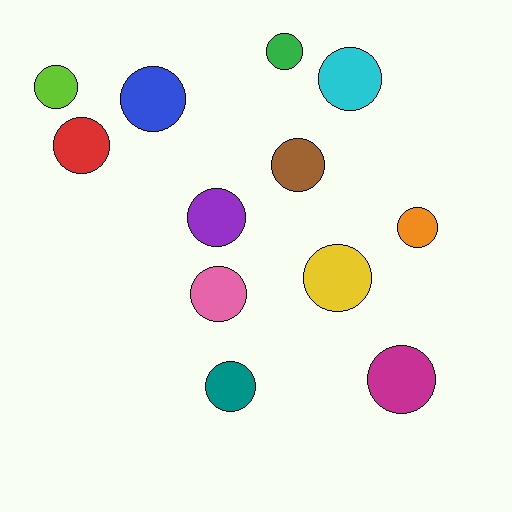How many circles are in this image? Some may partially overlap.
There are 12 circles.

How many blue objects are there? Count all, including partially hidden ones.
There is 1 blue object.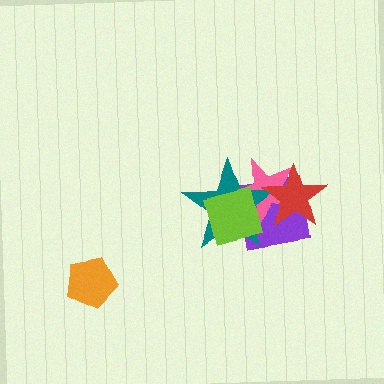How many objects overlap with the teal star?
4 objects overlap with the teal star.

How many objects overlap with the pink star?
4 objects overlap with the pink star.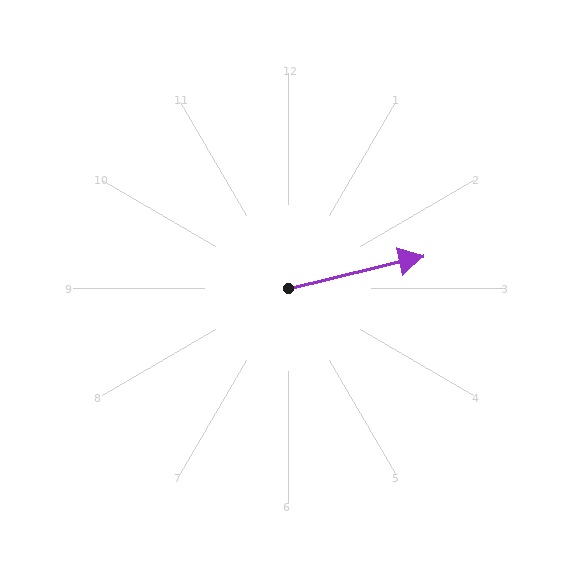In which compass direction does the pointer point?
East.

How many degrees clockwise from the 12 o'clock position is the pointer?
Approximately 77 degrees.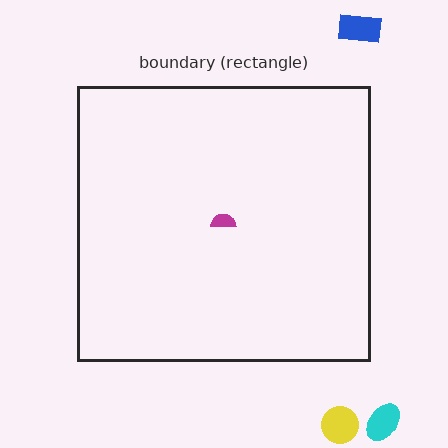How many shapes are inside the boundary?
1 inside, 3 outside.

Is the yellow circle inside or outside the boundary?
Outside.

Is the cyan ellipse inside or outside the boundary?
Outside.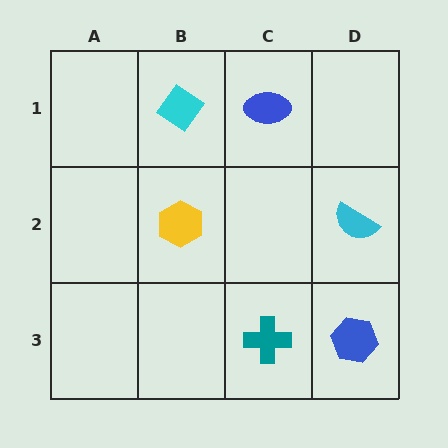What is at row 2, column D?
A cyan semicircle.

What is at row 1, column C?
A blue ellipse.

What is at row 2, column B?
A yellow hexagon.